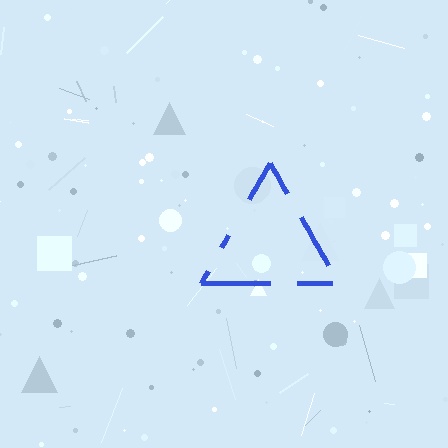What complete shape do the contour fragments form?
The contour fragments form a triangle.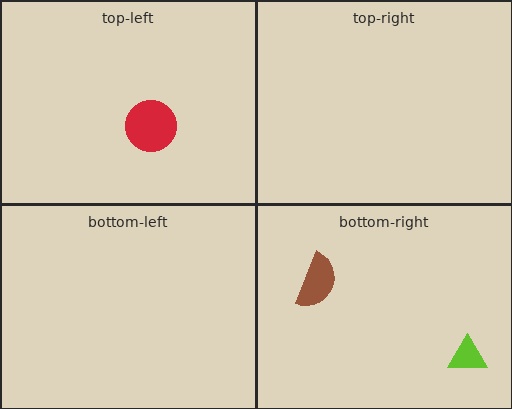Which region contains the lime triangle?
The bottom-right region.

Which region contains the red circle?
The top-left region.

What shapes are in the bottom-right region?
The lime triangle, the brown semicircle.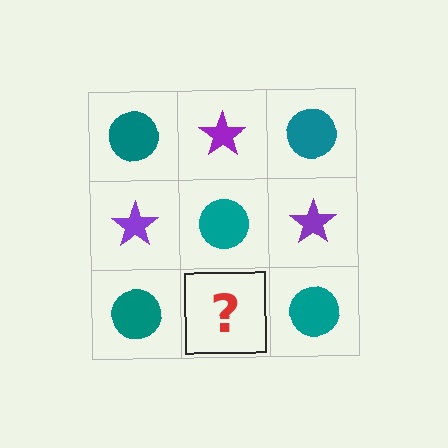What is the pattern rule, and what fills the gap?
The rule is that it alternates teal circle and purple star in a checkerboard pattern. The gap should be filled with a purple star.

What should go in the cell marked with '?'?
The missing cell should contain a purple star.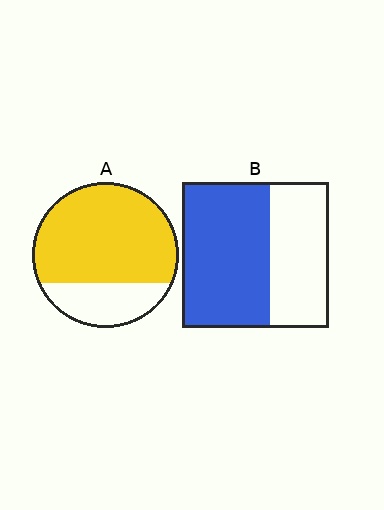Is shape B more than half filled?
Yes.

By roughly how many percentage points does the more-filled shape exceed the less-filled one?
By roughly 15 percentage points (A over B).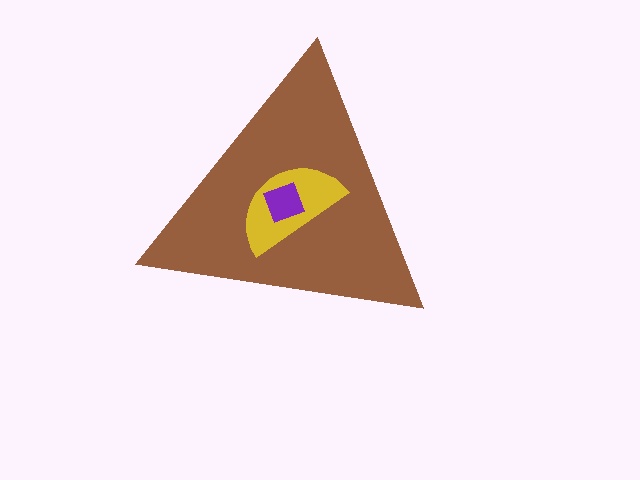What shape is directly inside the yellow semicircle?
The purple diamond.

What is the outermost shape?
The brown triangle.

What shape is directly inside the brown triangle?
The yellow semicircle.